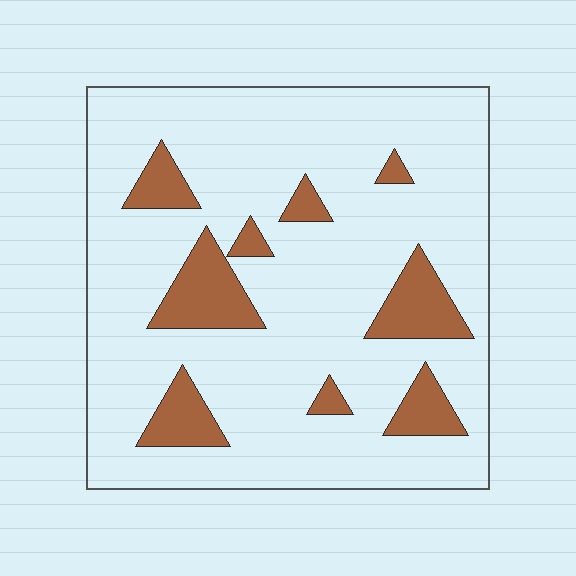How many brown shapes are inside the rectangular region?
9.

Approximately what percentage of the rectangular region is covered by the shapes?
Approximately 15%.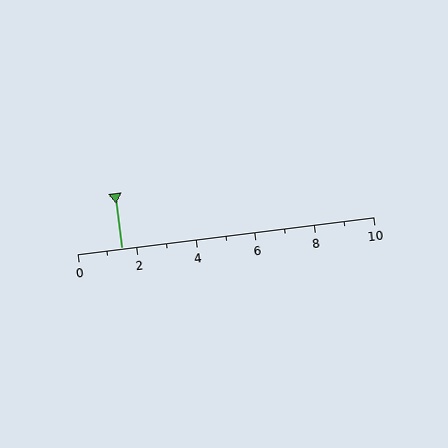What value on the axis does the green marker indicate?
The marker indicates approximately 1.5.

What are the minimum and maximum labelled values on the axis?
The axis runs from 0 to 10.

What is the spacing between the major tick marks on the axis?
The major ticks are spaced 2 apart.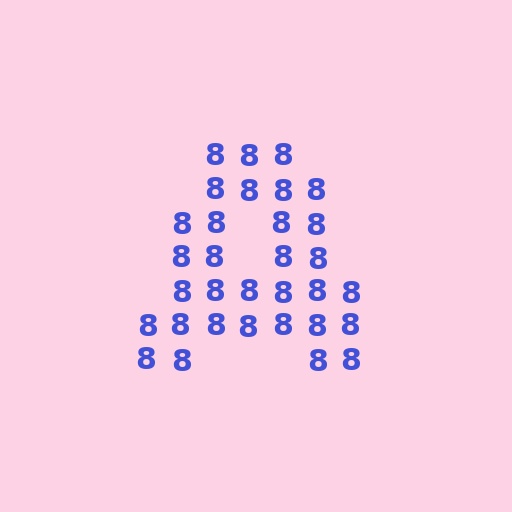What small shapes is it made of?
It is made of small digit 8's.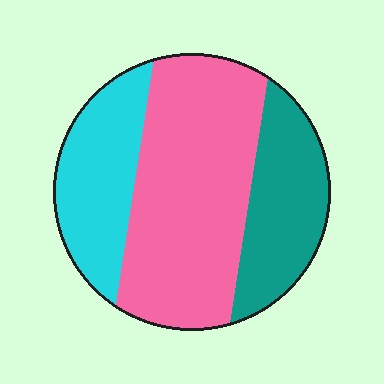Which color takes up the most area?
Pink, at roughly 50%.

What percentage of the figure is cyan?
Cyan takes up about one quarter (1/4) of the figure.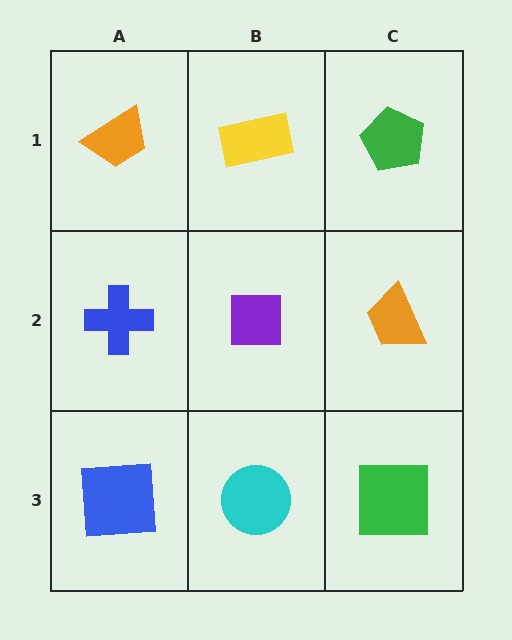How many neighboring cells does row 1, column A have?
2.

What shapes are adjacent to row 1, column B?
A purple square (row 2, column B), an orange trapezoid (row 1, column A), a green pentagon (row 1, column C).